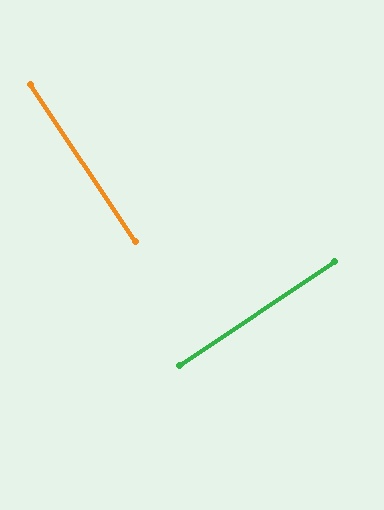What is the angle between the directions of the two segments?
Approximately 90 degrees.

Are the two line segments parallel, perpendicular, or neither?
Perpendicular — they meet at approximately 90°.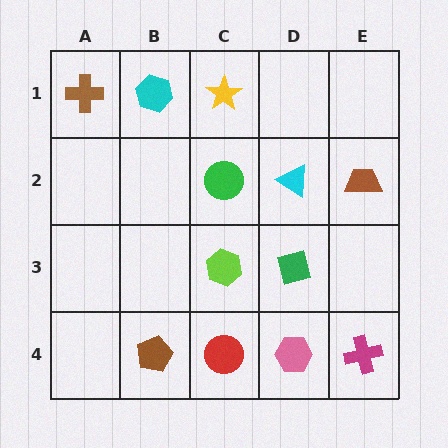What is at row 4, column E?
A magenta cross.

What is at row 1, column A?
A brown cross.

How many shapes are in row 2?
3 shapes.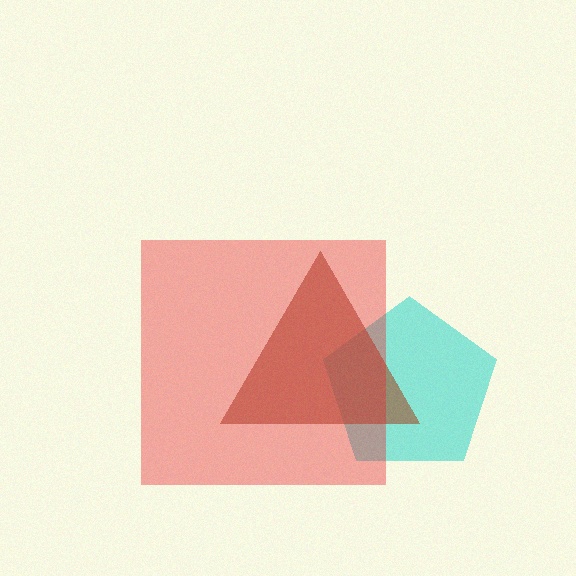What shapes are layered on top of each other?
The layered shapes are: a cyan pentagon, a brown triangle, a red square.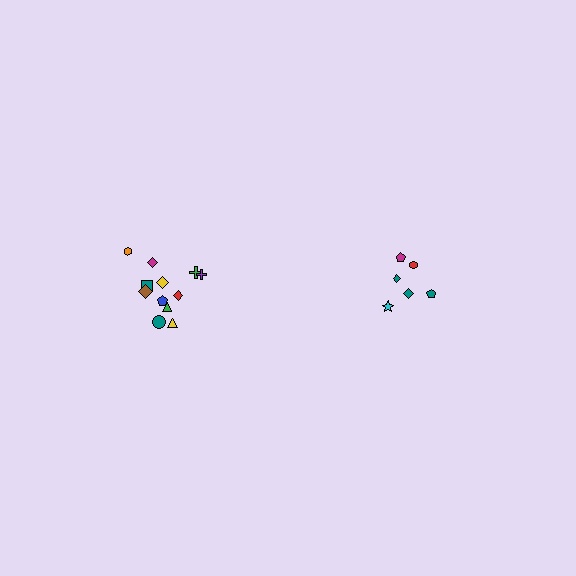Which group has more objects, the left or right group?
The left group.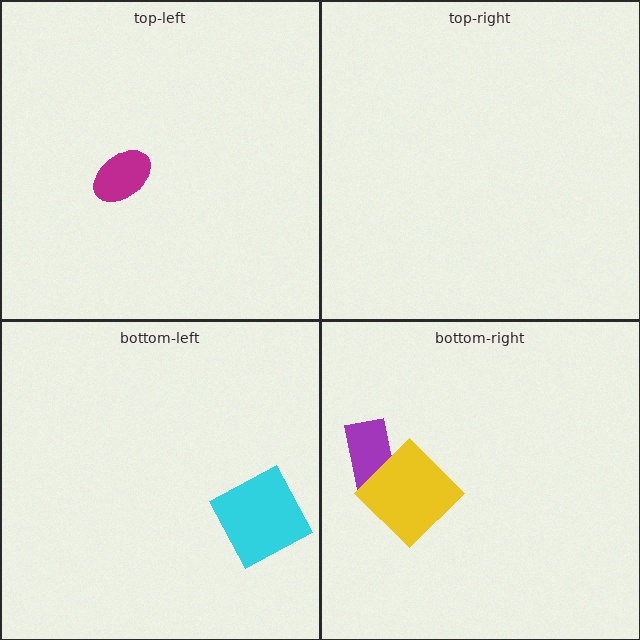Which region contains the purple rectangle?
The bottom-right region.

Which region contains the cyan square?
The bottom-left region.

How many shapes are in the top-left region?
1.